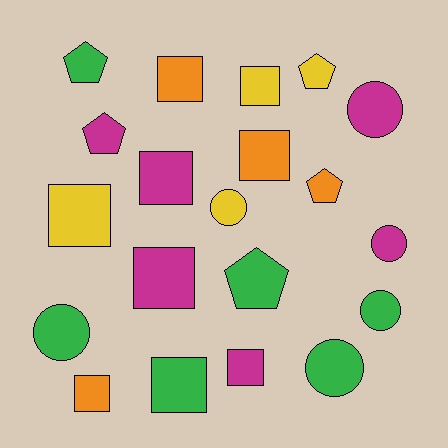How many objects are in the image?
There are 20 objects.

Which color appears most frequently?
Magenta, with 6 objects.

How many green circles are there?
There are 3 green circles.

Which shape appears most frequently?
Square, with 9 objects.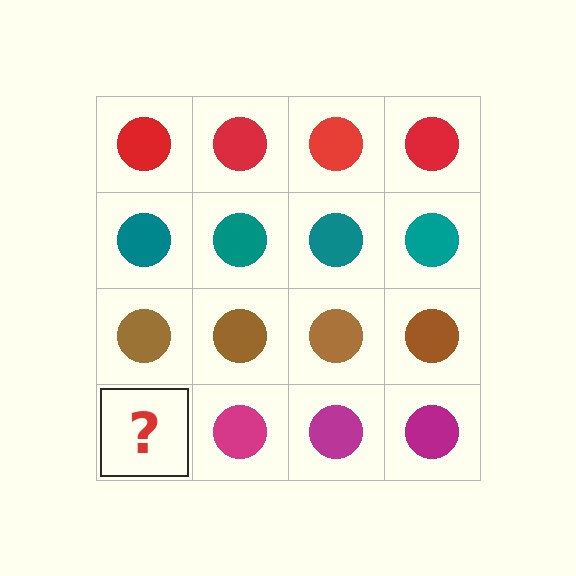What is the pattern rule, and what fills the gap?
The rule is that each row has a consistent color. The gap should be filled with a magenta circle.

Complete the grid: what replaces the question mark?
The question mark should be replaced with a magenta circle.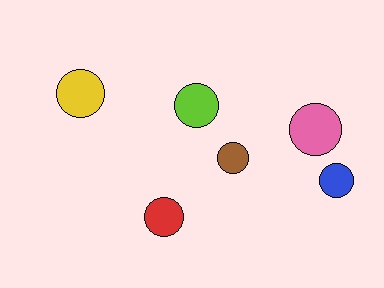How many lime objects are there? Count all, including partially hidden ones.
There is 1 lime object.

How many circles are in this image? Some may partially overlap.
There are 6 circles.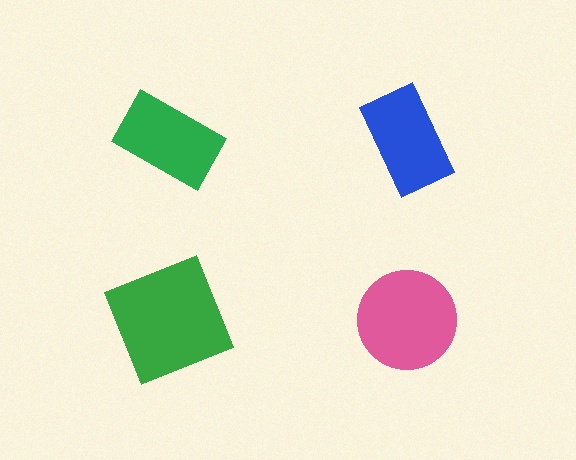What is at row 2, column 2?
A pink circle.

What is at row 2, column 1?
A green square.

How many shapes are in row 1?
2 shapes.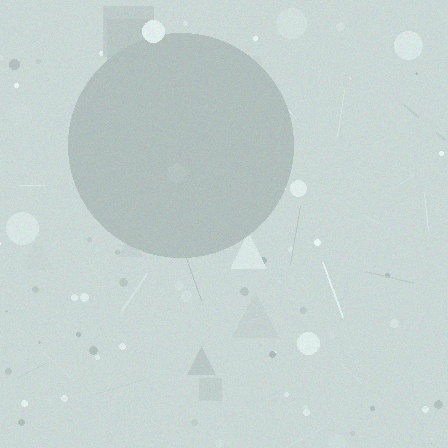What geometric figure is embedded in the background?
A circle is embedded in the background.